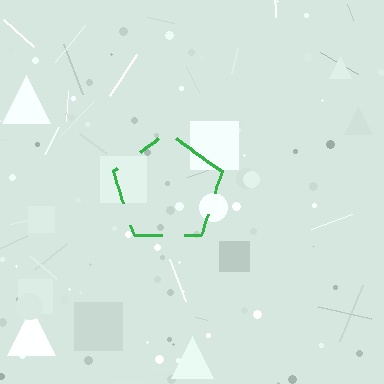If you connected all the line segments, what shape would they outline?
They would outline a pentagon.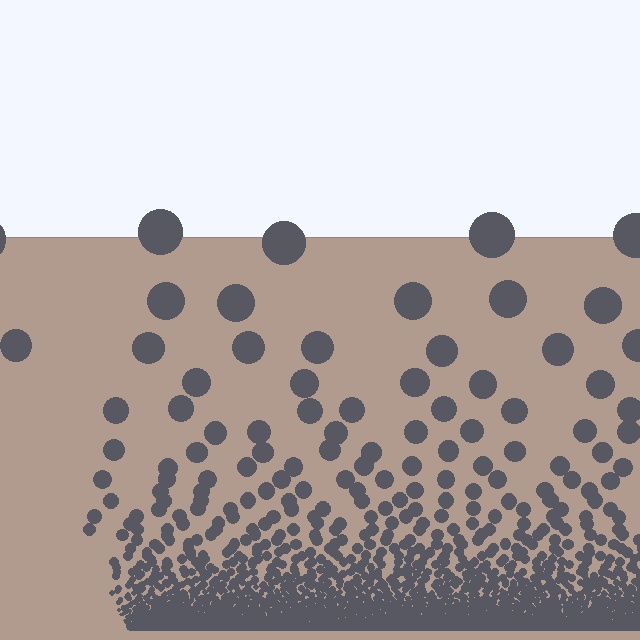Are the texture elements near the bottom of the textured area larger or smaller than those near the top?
Smaller. The gradient is inverted — elements near the bottom are smaller and denser.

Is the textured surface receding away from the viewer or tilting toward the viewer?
The surface appears to tilt toward the viewer. Texture elements get larger and sparser toward the top.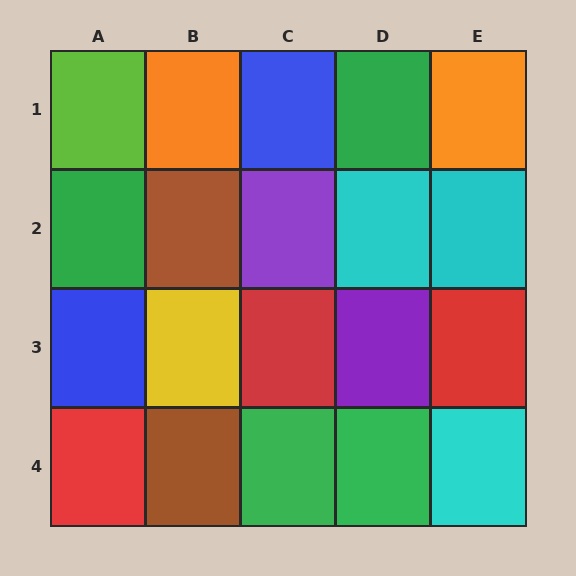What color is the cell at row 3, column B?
Yellow.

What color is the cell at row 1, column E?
Orange.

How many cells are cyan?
3 cells are cyan.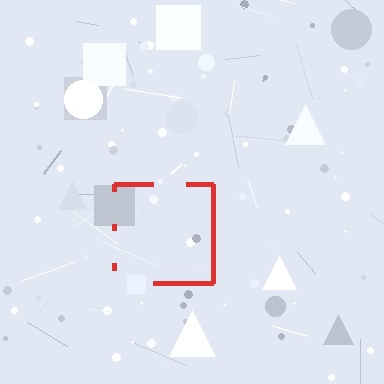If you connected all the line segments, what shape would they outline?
They would outline a square.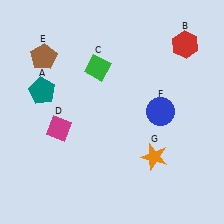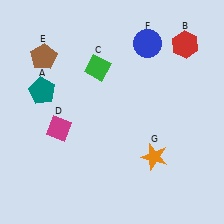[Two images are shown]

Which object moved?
The blue circle (F) moved up.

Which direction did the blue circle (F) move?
The blue circle (F) moved up.